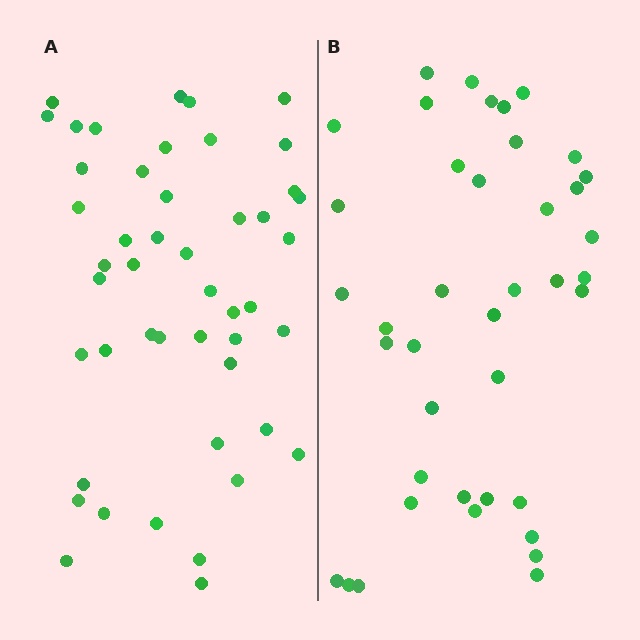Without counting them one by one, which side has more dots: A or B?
Region A (the left region) has more dots.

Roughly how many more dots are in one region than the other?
Region A has roughly 8 or so more dots than region B.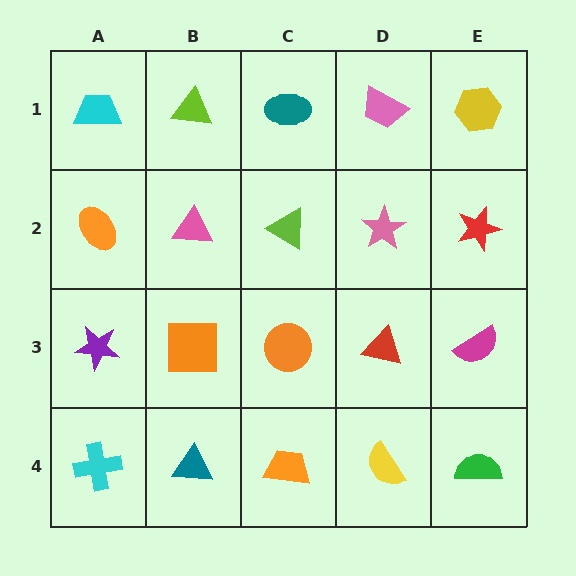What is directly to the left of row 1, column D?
A teal ellipse.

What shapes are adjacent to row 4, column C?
An orange circle (row 3, column C), a teal triangle (row 4, column B), a yellow semicircle (row 4, column D).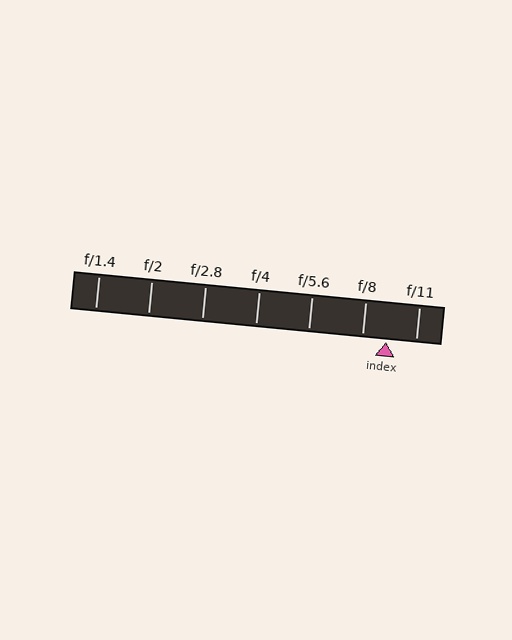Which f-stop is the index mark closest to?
The index mark is closest to f/8.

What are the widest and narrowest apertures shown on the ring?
The widest aperture shown is f/1.4 and the narrowest is f/11.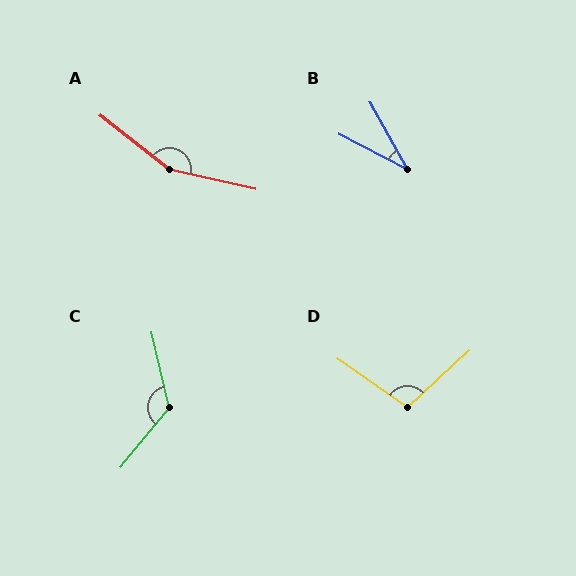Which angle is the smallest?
B, at approximately 34 degrees.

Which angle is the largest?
A, at approximately 155 degrees.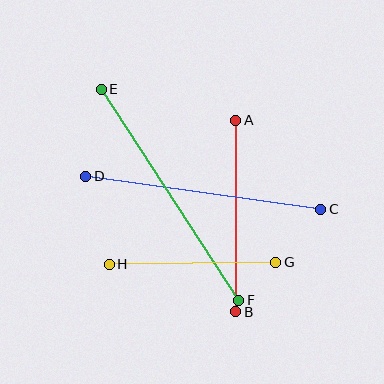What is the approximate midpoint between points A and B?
The midpoint is at approximately (236, 216) pixels.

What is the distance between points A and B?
The distance is approximately 192 pixels.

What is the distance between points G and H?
The distance is approximately 166 pixels.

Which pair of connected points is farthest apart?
Points E and F are farthest apart.